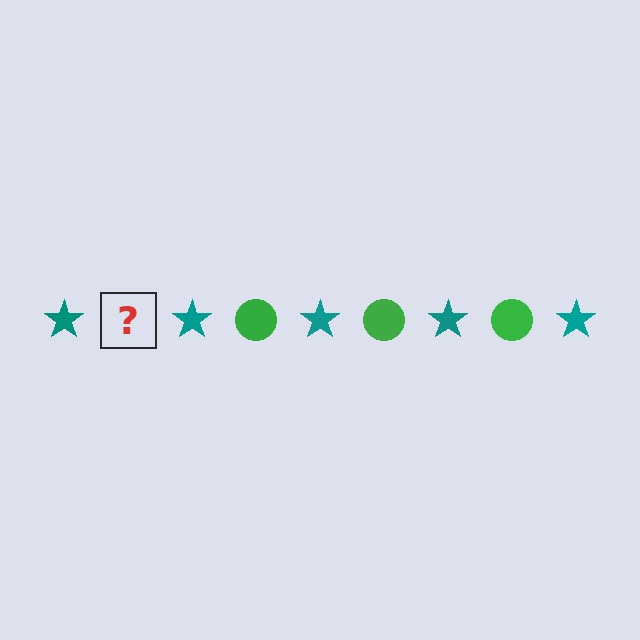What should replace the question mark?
The question mark should be replaced with a green circle.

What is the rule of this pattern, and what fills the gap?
The rule is that the pattern alternates between teal star and green circle. The gap should be filled with a green circle.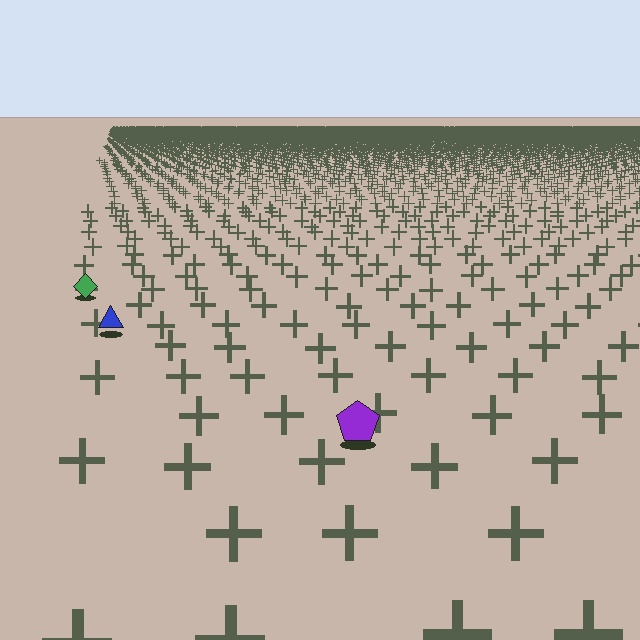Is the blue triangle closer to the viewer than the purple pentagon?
No. The purple pentagon is closer — you can tell from the texture gradient: the ground texture is coarser near it.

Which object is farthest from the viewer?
The green diamond is farthest from the viewer. It appears smaller and the ground texture around it is denser.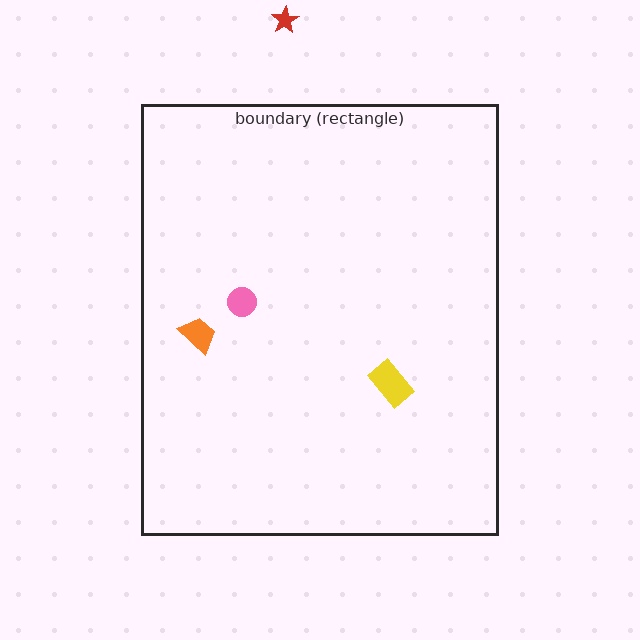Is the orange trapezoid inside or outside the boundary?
Inside.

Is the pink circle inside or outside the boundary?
Inside.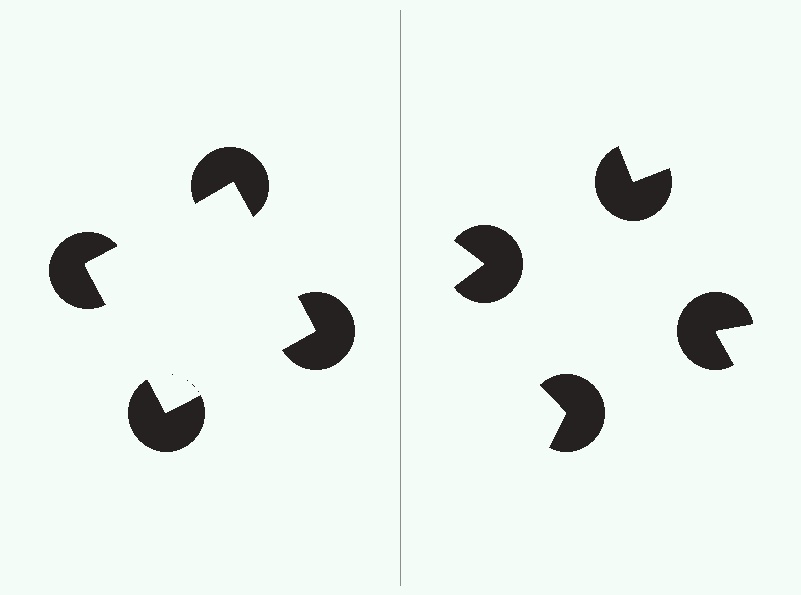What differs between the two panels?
The pac-man discs are positioned identically on both sides; only the wedge orientations differ. On the left they align to a square; on the right they are misaligned.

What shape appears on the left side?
An illusory square.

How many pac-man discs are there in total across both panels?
8 — 4 on each side.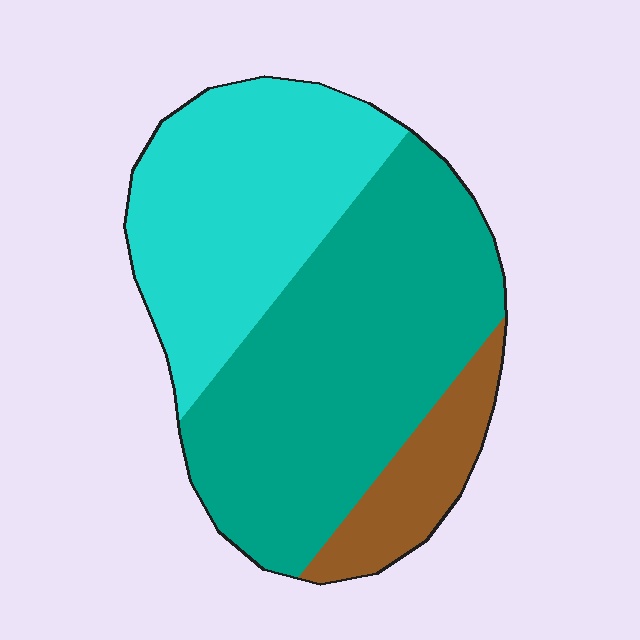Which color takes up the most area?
Teal, at roughly 50%.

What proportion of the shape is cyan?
Cyan takes up about three eighths (3/8) of the shape.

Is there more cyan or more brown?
Cyan.